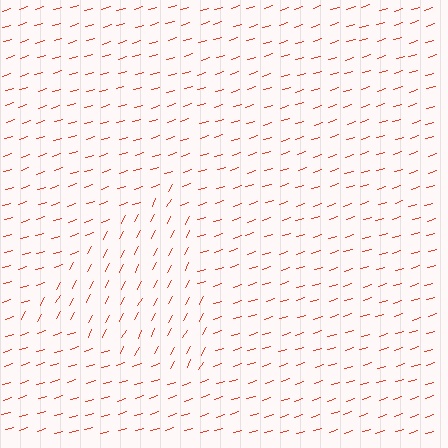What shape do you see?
I see a triangle.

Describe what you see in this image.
The image is filled with small red line segments. A triangle region in the image has lines oriented differently from the surrounding lines, creating a visible texture boundary.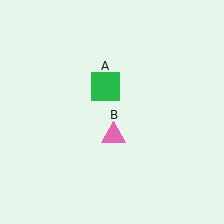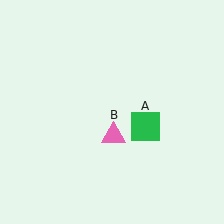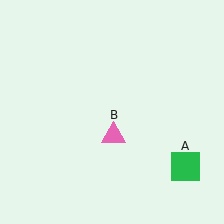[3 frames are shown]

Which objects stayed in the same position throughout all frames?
Pink triangle (object B) remained stationary.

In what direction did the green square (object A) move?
The green square (object A) moved down and to the right.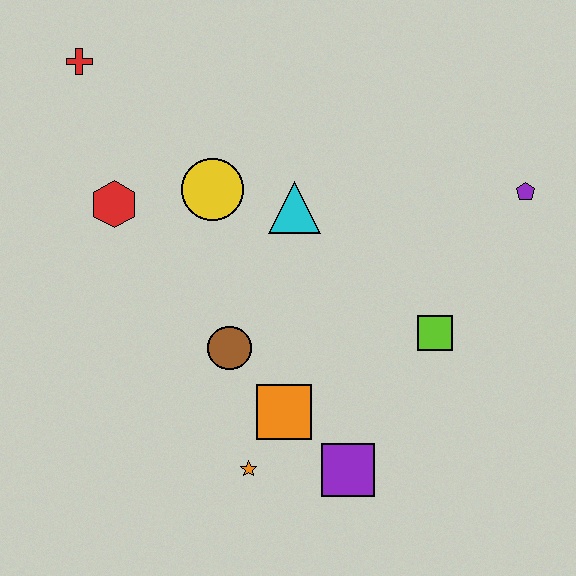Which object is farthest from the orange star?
The red cross is farthest from the orange star.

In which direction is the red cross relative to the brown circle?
The red cross is above the brown circle.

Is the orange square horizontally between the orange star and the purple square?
Yes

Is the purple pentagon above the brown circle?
Yes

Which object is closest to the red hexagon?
The yellow circle is closest to the red hexagon.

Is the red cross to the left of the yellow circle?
Yes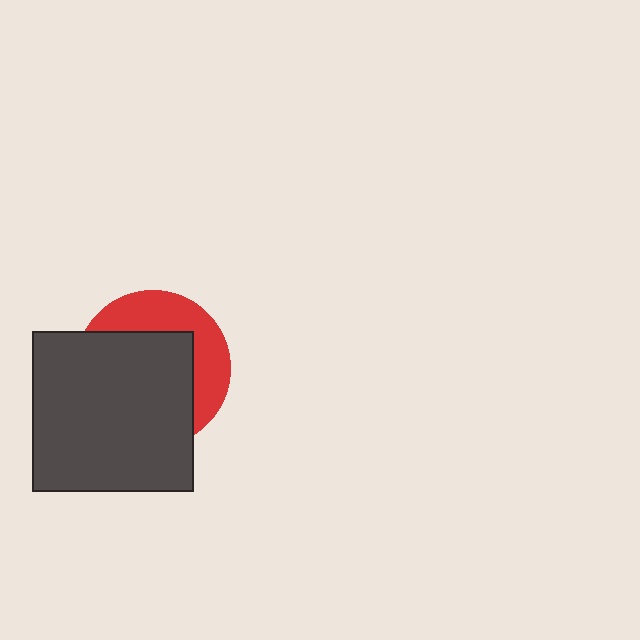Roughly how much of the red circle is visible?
A small part of it is visible (roughly 37%).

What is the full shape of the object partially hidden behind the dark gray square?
The partially hidden object is a red circle.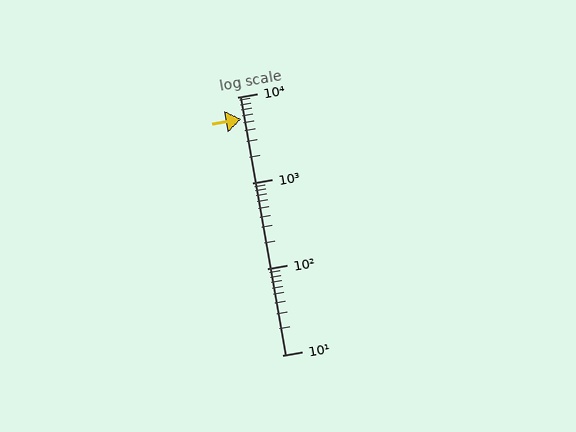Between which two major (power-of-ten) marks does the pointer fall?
The pointer is between 1000 and 10000.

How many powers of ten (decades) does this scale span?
The scale spans 3 decades, from 10 to 10000.